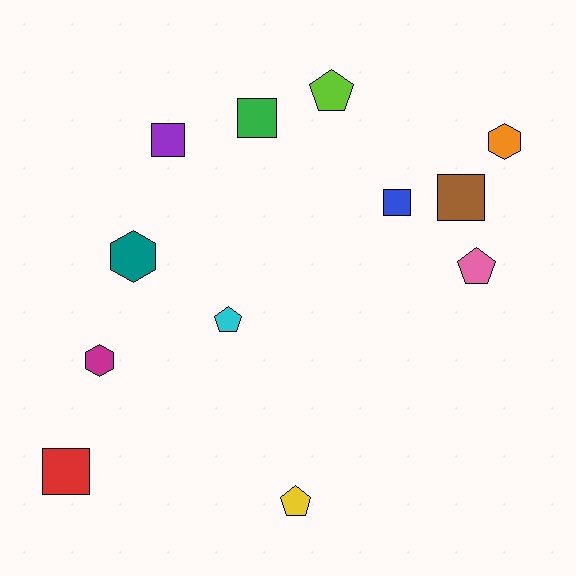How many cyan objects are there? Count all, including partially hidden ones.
There is 1 cyan object.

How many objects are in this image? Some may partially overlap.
There are 12 objects.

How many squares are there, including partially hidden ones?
There are 5 squares.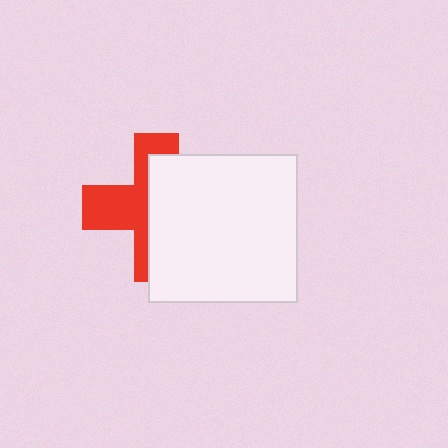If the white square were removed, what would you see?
You would see the complete red cross.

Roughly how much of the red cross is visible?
A small part of it is visible (roughly 44%).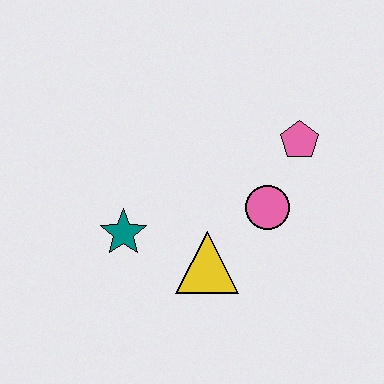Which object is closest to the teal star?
The yellow triangle is closest to the teal star.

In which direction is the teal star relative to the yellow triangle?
The teal star is to the left of the yellow triangle.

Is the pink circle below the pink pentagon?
Yes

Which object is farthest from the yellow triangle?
The pink pentagon is farthest from the yellow triangle.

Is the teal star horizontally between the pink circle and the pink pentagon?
No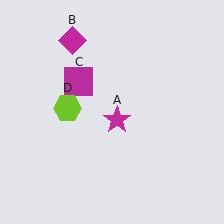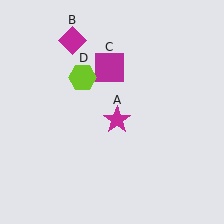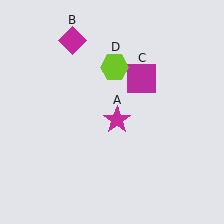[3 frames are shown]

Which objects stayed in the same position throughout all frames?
Magenta star (object A) and magenta diamond (object B) remained stationary.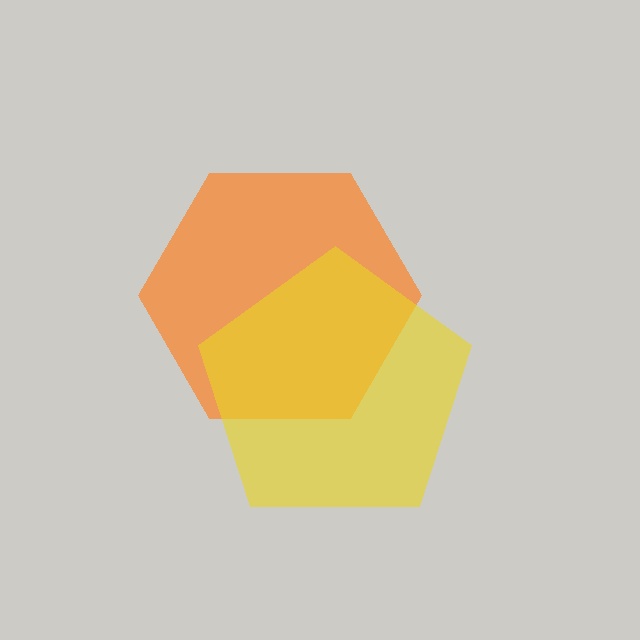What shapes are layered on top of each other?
The layered shapes are: an orange hexagon, a yellow pentagon.